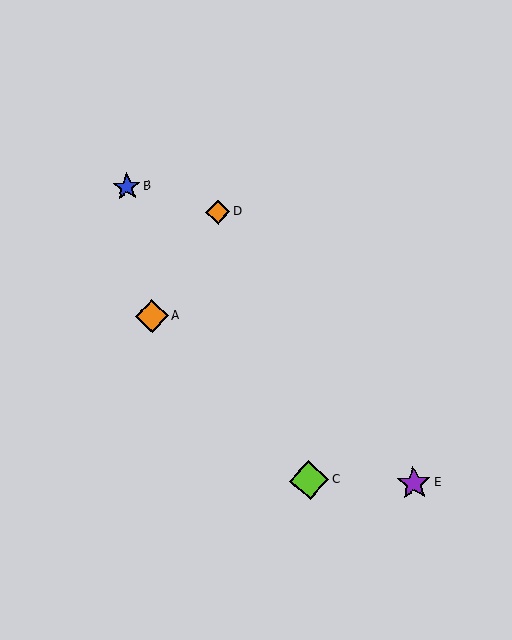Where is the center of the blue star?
The center of the blue star is at (127, 187).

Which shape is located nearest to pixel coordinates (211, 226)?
The orange diamond (labeled D) at (218, 212) is nearest to that location.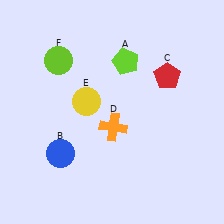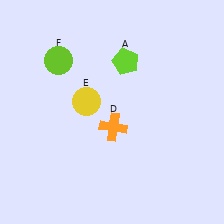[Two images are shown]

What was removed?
The red pentagon (C), the blue circle (B) were removed in Image 2.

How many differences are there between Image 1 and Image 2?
There are 2 differences between the two images.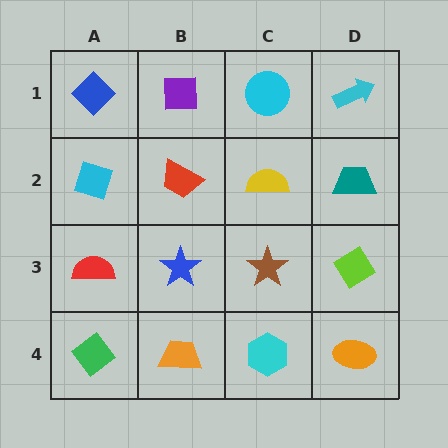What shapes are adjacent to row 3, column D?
A teal trapezoid (row 2, column D), an orange ellipse (row 4, column D), a brown star (row 3, column C).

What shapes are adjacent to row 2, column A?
A blue diamond (row 1, column A), a red semicircle (row 3, column A), a red trapezoid (row 2, column B).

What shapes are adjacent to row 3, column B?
A red trapezoid (row 2, column B), an orange trapezoid (row 4, column B), a red semicircle (row 3, column A), a brown star (row 3, column C).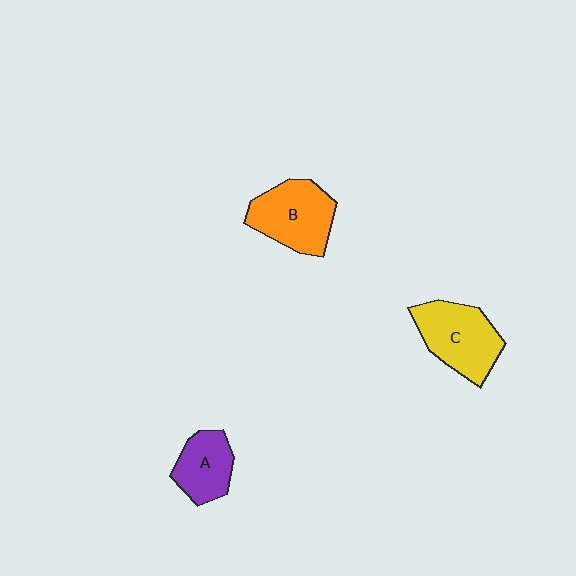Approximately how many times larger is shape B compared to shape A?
Approximately 1.4 times.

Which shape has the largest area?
Shape C (yellow).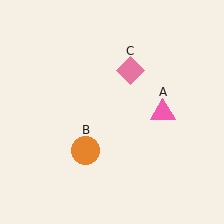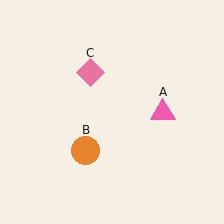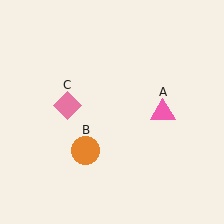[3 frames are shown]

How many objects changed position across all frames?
1 object changed position: pink diamond (object C).